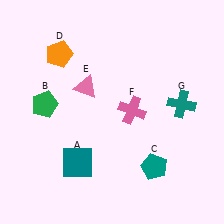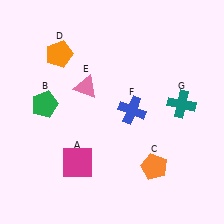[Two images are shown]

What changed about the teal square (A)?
In Image 1, A is teal. In Image 2, it changed to magenta.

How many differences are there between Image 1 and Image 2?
There are 3 differences between the two images.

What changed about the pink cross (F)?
In Image 1, F is pink. In Image 2, it changed to blue.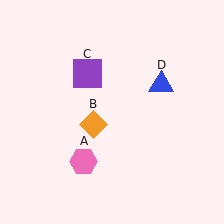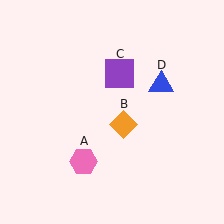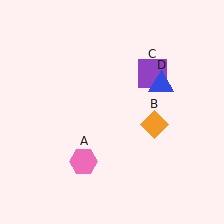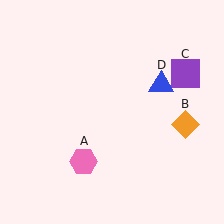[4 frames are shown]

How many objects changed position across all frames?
2 objects changed position: orange diamond (object B), purple square (object C).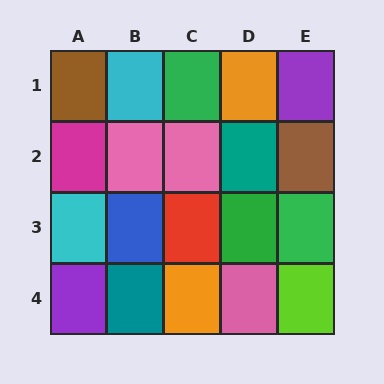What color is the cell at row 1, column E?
Purple.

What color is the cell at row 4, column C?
Orange.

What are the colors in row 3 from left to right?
Cyan, blue, red, green, green.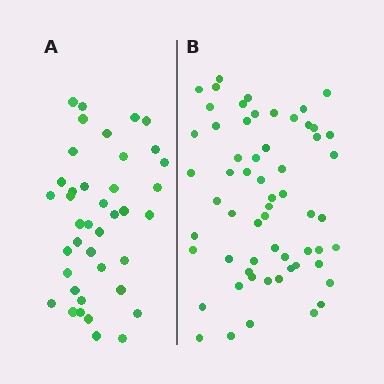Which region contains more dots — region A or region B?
Region B (the right region) has more dots.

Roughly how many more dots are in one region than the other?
Region B has approximately 20 more dots than region A.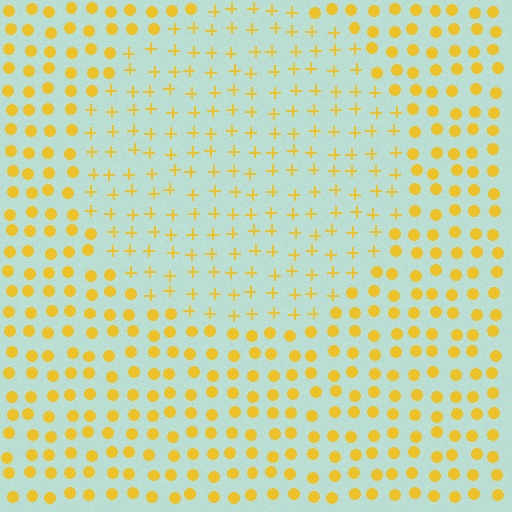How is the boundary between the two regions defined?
The boundary is defined by a change in element shape: plus signs inside vs. circles outside. All elements share the same color and spacing.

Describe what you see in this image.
The image is filled with small yellow elements arranged in a uniform grid. A circle-shaped region contains plus signs, while the surrounding area contains circles. The boundary is defined purely by the change in element shape.